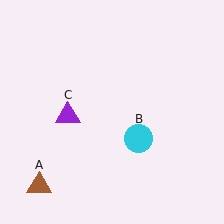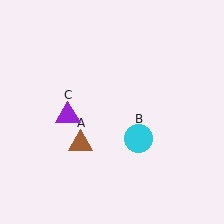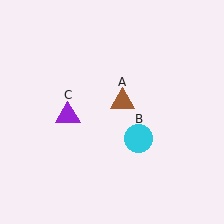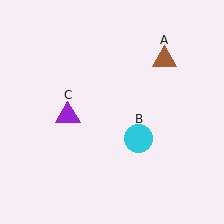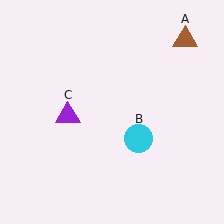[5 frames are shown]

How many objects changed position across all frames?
1 object changed position: brown triangle (object A).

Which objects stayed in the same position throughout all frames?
Cyan circle (object B) and purple triangle (object C) remained stationary.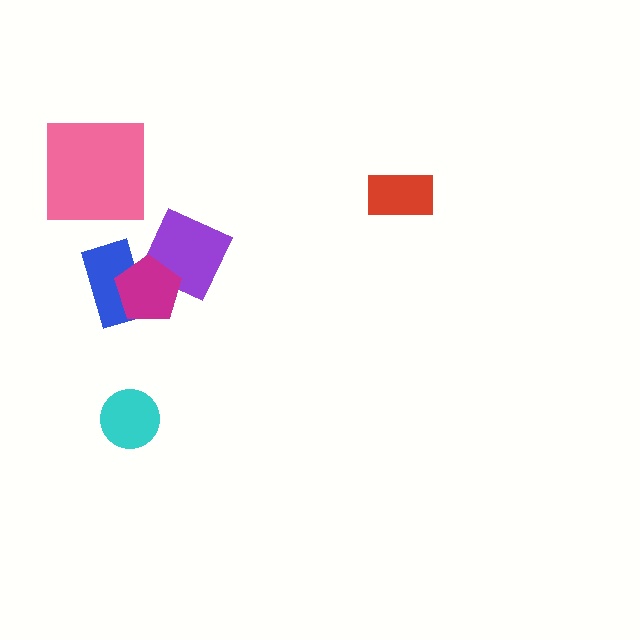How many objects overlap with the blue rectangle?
1 object overlaps with the blue rectangle.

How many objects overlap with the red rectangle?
0 objects overlap with the red rectangle.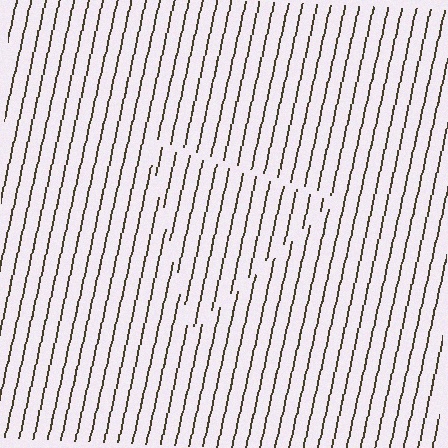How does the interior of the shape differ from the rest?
The interior of the shape contains the same grating, shifted by half a period — the contour is defined by the phase discontinuity where line-ends from the inner and outer gratings abut.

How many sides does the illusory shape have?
3 sides — the line-ends trace a triangle.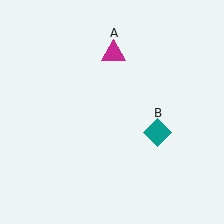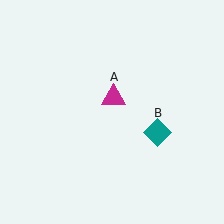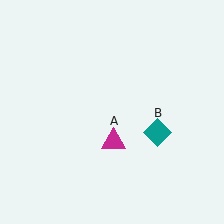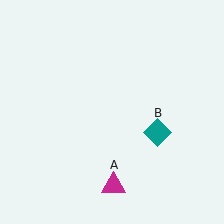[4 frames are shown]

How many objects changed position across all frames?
1 object changed position: magenta triangle (object A).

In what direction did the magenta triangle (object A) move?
The magenta triangle (object A) moved down.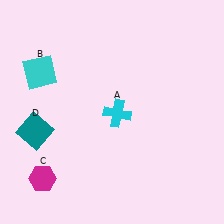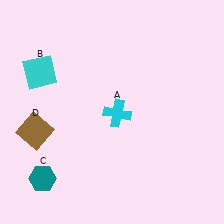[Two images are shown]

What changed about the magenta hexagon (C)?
In Image 1, C is magenta. In Image 2, it changed to teal.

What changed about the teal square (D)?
In Image 1, D is teal. In Image 2, it changed to brown.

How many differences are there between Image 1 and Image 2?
There are 2 differences between the two images.